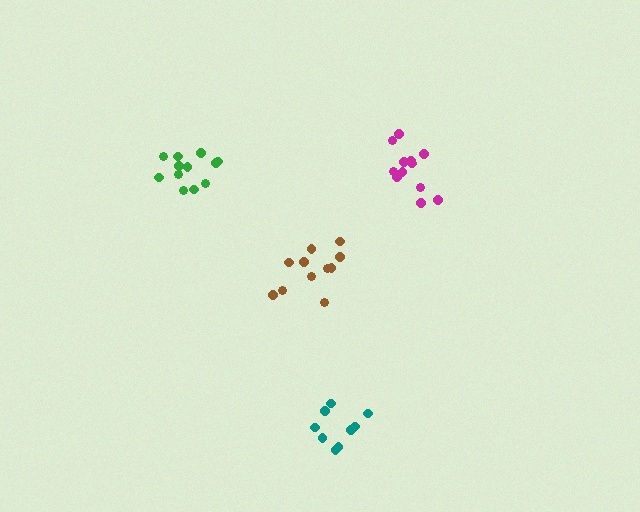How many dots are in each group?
Group 1: 12 dots, Group 2: 9 dots, Group 3: 11 dots, Group 4: 12 dots (44 total).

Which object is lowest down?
The teal cluster is bottommost.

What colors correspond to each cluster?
The clusters are colored: green, teal, brown, magenta.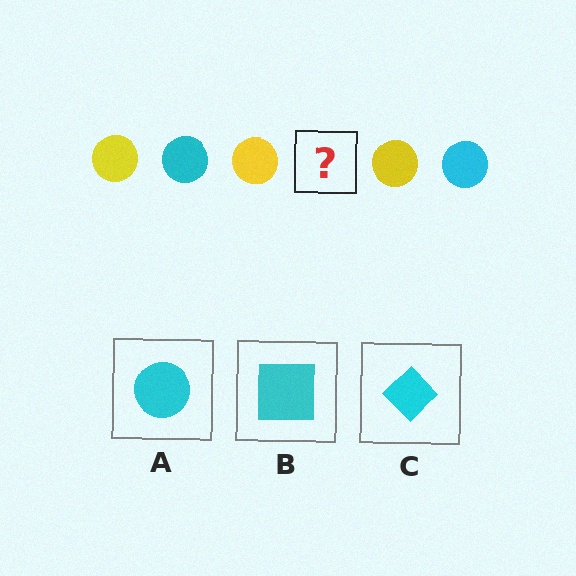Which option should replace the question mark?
Option A.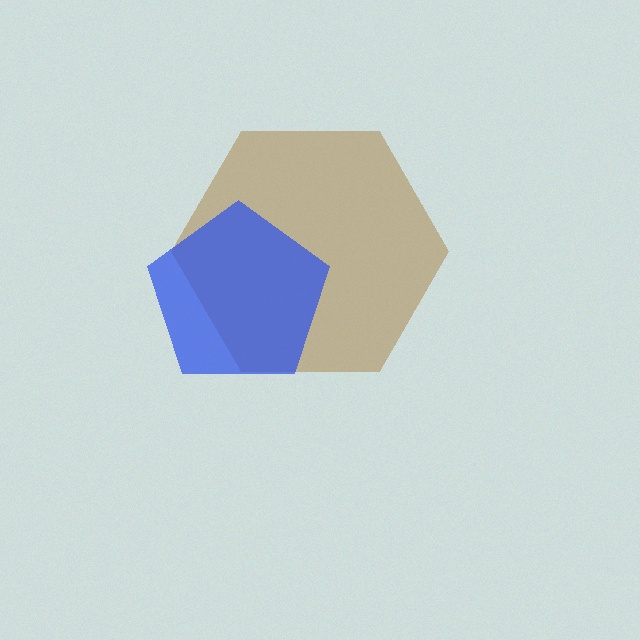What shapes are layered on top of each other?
The layered shapes are: a brown hexagon, a blue pentagon.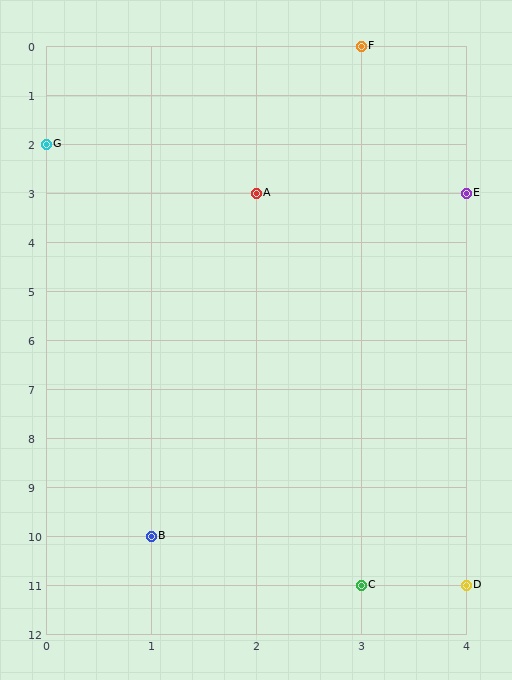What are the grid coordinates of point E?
Point E is at grid coordinates (4, 3).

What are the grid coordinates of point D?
Point D is at grid coordinates (4, 11).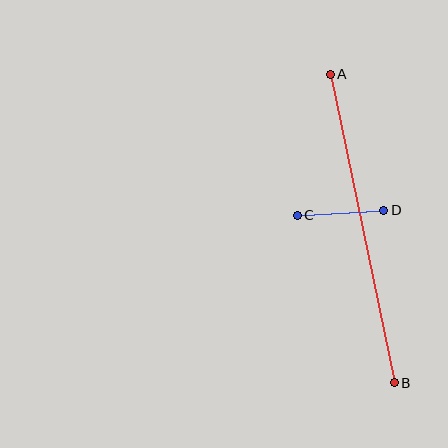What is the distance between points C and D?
The distance is approximately 87 pixels.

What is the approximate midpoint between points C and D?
The midpoint is at approximately (341, 213) pixels.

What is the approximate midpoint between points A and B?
The midpoint is at approximately (362, 228) pixels.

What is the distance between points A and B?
The distance is approximately 315 pixels.